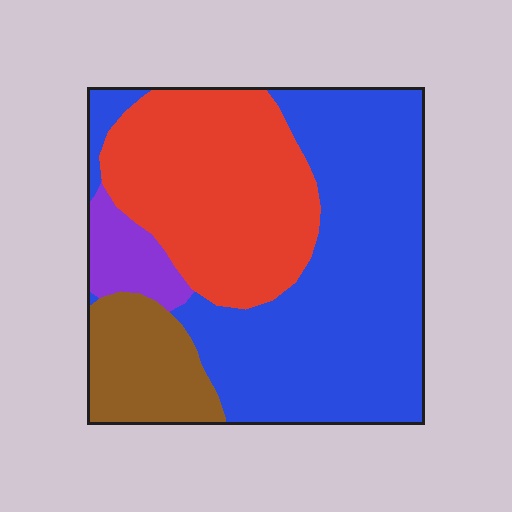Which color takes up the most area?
Blue, at roughly 50%.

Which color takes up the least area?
Purple, at roughly 5%.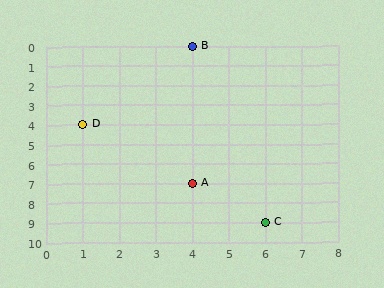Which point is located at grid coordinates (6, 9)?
Point C is at (6, 9).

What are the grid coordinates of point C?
Point C is at grid coordinates (6, 9).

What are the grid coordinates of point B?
Point B is at grid coordinates (4, 0).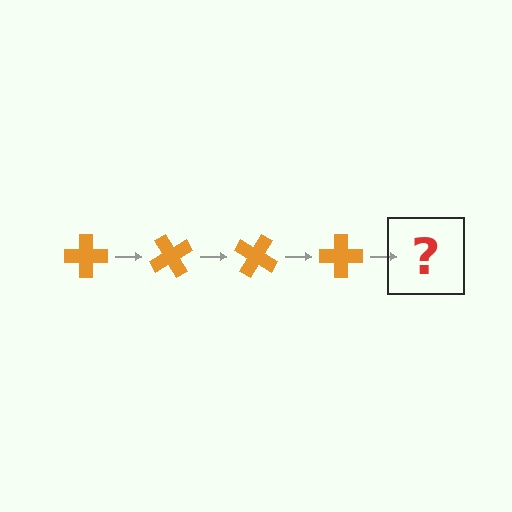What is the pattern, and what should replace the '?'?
The pattern is that the cross rotates 60 degrees each step. The '?' should be an orange cross rotated 240 degrees.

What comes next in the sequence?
The next element should be an orange cross rotated 240 degrees.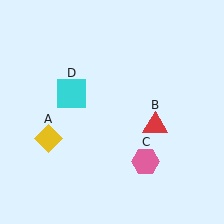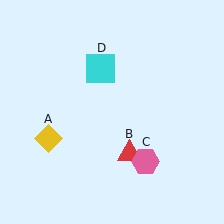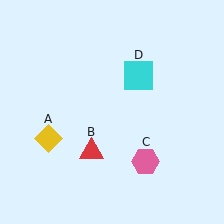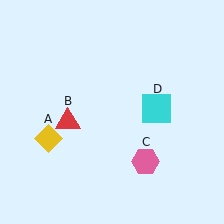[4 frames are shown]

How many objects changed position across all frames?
2 objects changed position: red triangle (object B), cyan square (object D).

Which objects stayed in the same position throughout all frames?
Yellow diamond (object A) and pink hexagon (object C) remained stationary.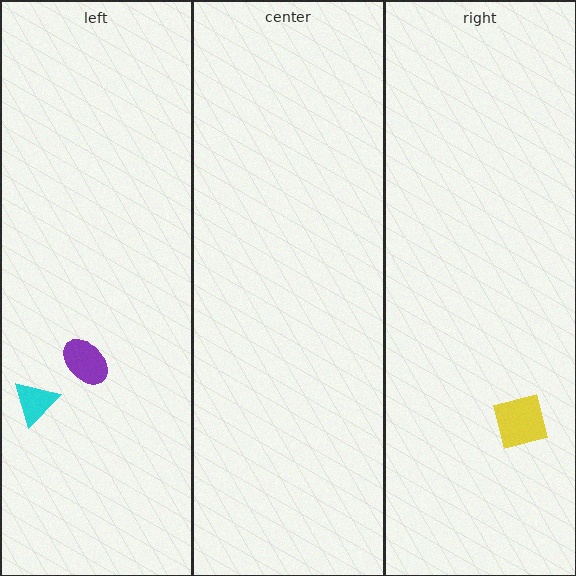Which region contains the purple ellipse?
The left region.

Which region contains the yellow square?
The right region.